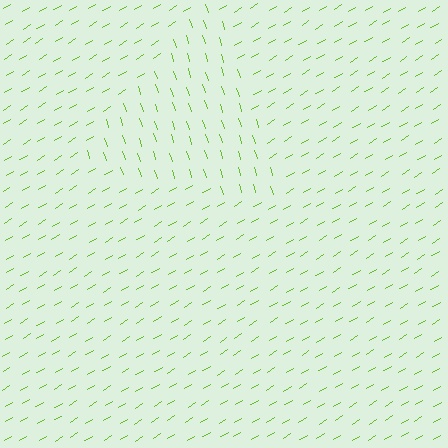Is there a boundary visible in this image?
Yes, there is a texture boundary formed by a change in line orientation.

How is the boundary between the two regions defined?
The boundary is defined purely by a change in line orientation (approximately 76 degrees difference). All lines are the same color and thickness.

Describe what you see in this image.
The image is filled with small lime line segments. A triangle region in the image has lines oriented differently from the surrounding lines, creating a visible texture boundary.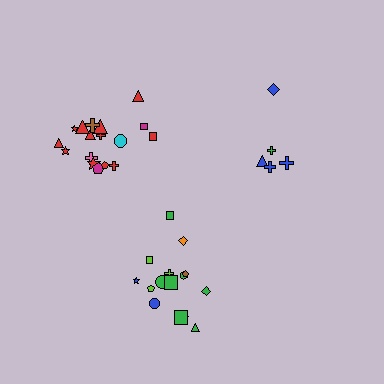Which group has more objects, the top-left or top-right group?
The top-left group.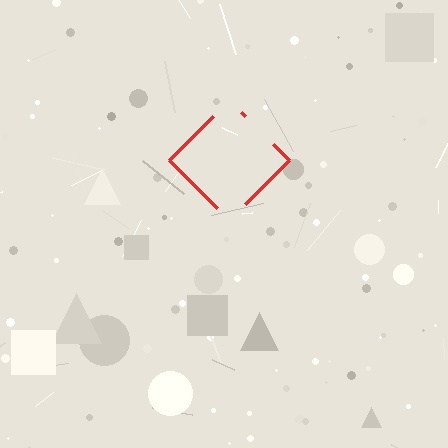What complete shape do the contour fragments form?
The contour fragments form a diamond.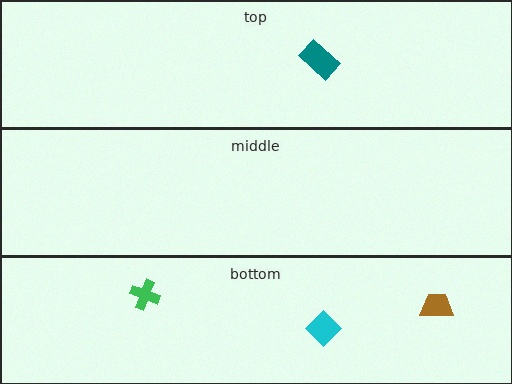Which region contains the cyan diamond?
The bottom region.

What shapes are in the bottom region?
The brown trapezoid, the green cross, the cyan diamond.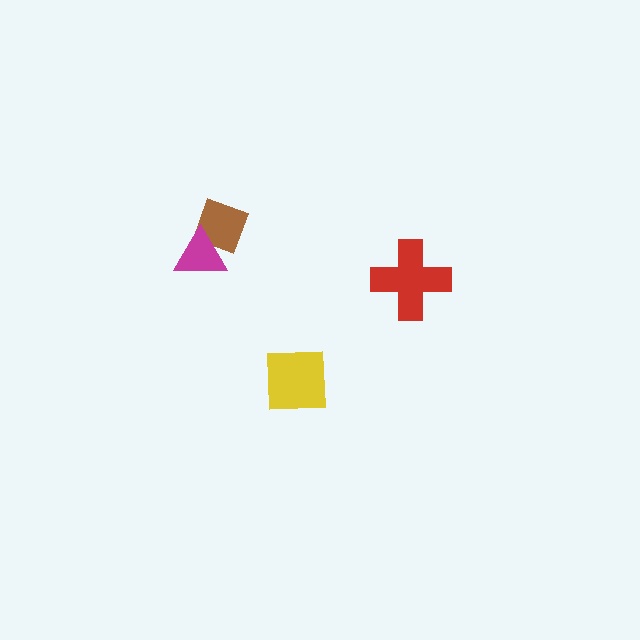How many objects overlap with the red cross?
0 objects overlap with the red cross.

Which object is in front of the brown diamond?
The magenta triangle is in front of the brown diamond.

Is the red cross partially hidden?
No, no other shape covers it.